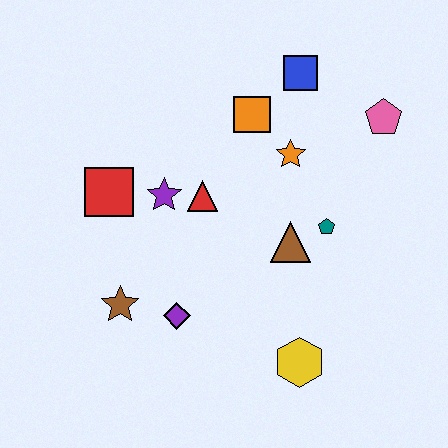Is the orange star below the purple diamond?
No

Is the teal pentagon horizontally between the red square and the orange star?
No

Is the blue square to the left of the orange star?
No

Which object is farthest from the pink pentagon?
The brown star is farthest from the pink pentagon.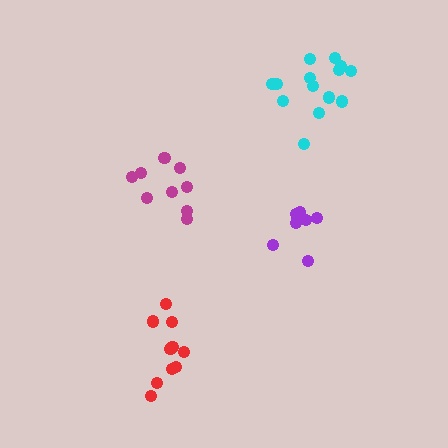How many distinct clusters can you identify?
There are 4 distinct clusters.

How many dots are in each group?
Group 1: 9 dots, Group 2: 8 dots, Group 3: 10 dots, Group 4: 14 dots (41 total).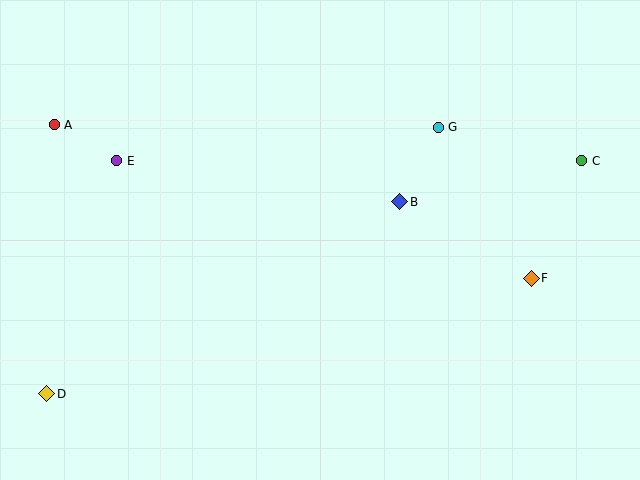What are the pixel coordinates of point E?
Point E is at (117, 161).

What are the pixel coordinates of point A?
Point A is at (54, 125).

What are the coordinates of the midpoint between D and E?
The midpoint between D and E is at (82, 277).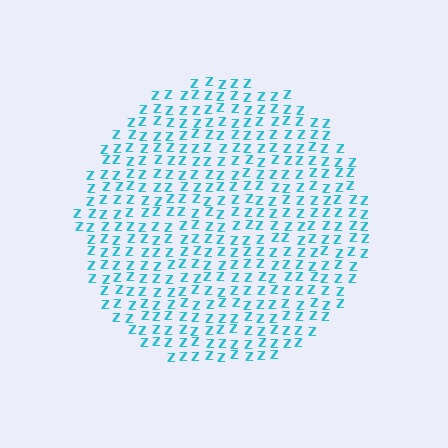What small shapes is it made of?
It is made of small letter Z's.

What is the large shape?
The large shape is a circle.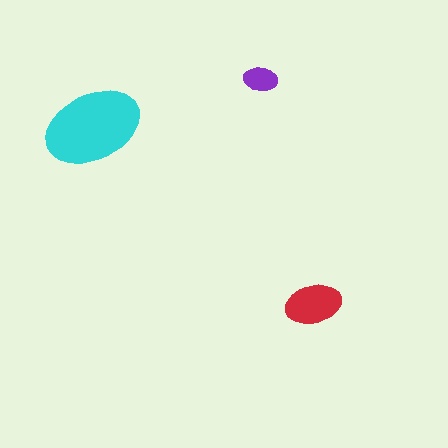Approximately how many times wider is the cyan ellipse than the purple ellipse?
About 3 times wider.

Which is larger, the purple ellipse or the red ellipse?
The red one.